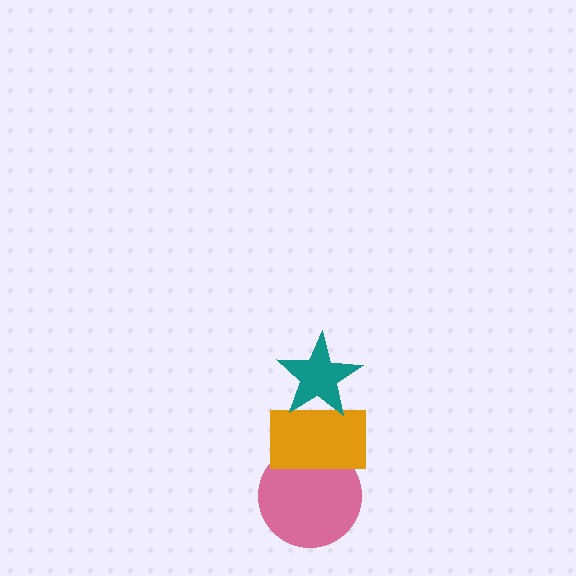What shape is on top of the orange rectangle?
The teal star is on top of the orange rectangle.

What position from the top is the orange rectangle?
The orange rectangle is 2nd from the top.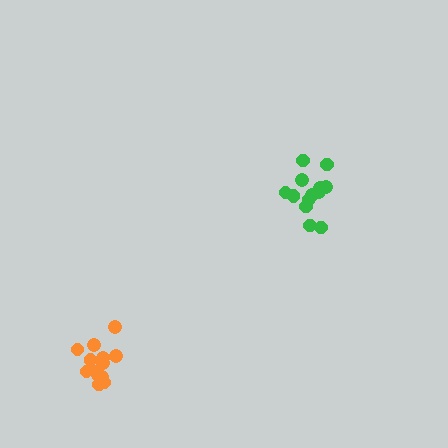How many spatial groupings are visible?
There are 2 spatial groupings.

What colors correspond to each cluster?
The clusters are colored: green, orange.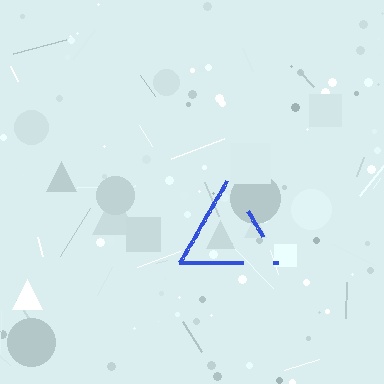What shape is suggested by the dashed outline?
The dashed outline suggests a triangle.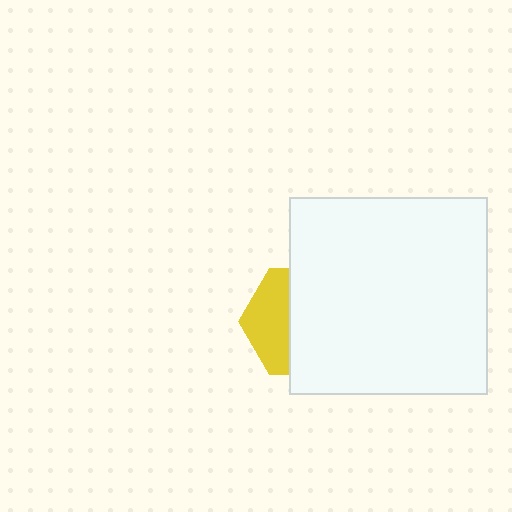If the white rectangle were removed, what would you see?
You would see the complete yellow hexagon.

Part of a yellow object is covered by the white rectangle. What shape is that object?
It is a hexagon.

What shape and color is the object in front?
The object in front is a white rectangle.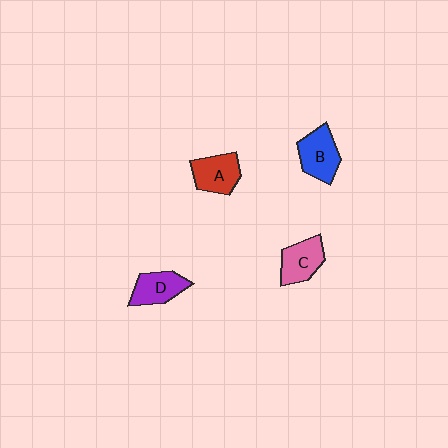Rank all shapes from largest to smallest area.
From largest to smallest: B (blue), A (red), C (pink), D (purple).